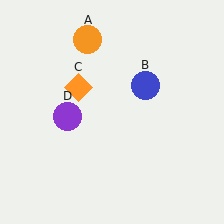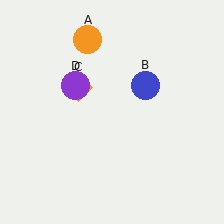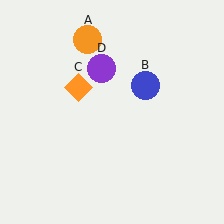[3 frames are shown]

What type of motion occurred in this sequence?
The purple circle (object D) rotated clockwise around the center of the scene.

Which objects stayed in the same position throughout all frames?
Orange circle (object A) and blue circle (object B) and orange diamond (object C) remained stationary.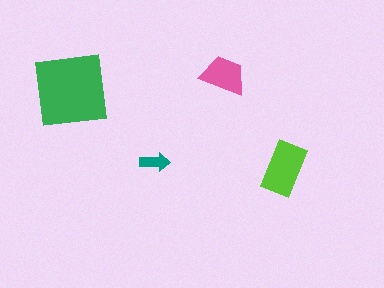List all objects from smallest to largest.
The teal arrow, the pink trapezoid, the lime rectangle, the green square.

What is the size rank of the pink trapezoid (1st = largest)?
3rd.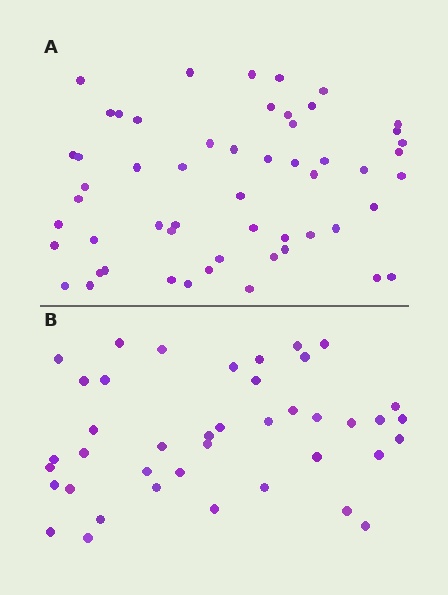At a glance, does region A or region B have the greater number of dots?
Region A (the top region) has more dots.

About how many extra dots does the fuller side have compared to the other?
Region A has approximately 15 more dots than region B.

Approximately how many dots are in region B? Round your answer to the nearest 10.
About 40 dots. (The exact count is 41, which rounds to 40.)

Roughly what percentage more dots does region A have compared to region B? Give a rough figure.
About 35% more.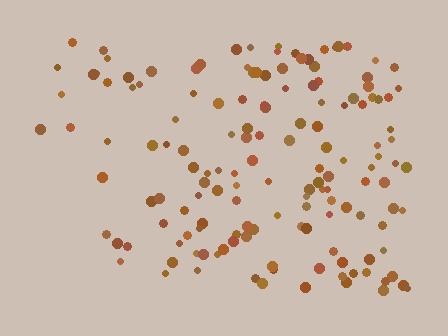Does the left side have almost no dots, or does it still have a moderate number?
Still a moderate number, just noticeably fewer than the right.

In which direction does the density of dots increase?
From left to right, with the right side densest.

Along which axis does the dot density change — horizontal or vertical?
Horizontal.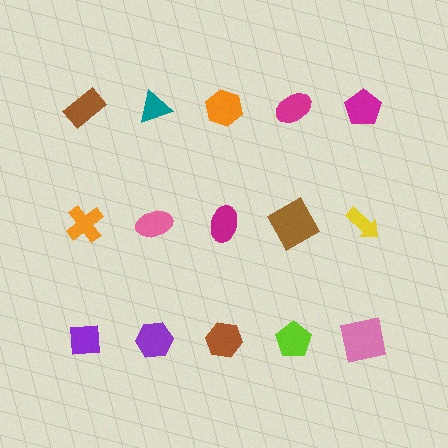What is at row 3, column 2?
A purple hexagon.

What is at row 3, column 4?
A lime pentagon.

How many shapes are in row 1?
5 shapes.